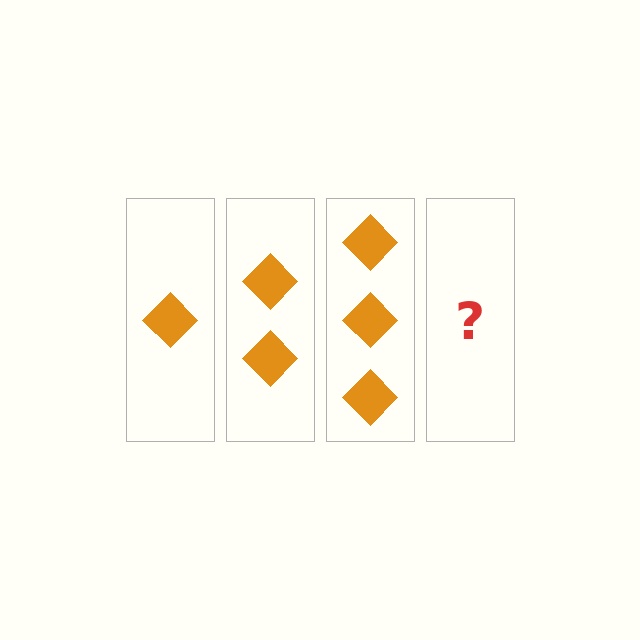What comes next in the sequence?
The next element should be 4 diamonds.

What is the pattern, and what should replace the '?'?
The pattern is that each step adds one more diamond. The '?' should be 4 diamonds.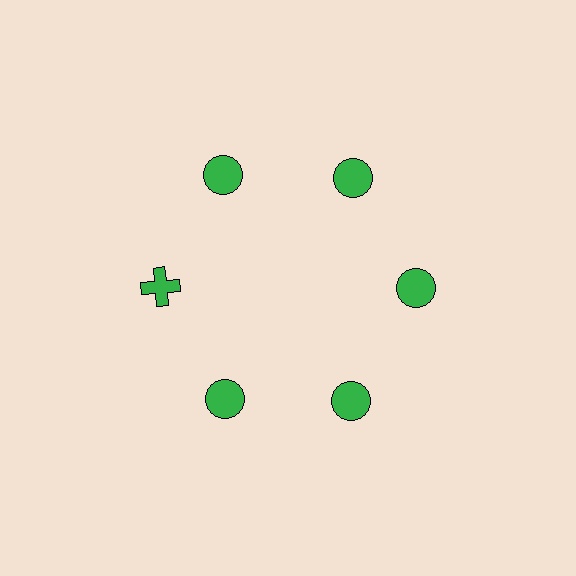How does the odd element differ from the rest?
It has a different shape: cross instead of circle.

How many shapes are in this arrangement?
There are 6 shapes arranged in a ring pattern.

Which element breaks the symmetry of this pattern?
The green cross at roughly the 9 o'clock position breaks the symmetry. All other shapes are green circles.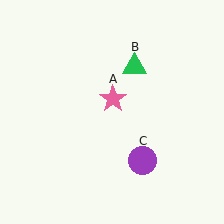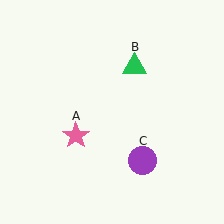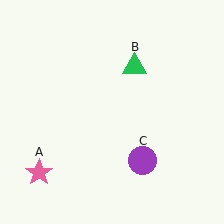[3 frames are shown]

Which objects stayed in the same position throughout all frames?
Green triangle (object B) and purple circle (object C) remained stationary.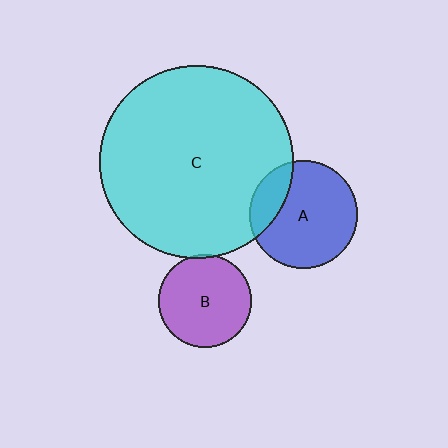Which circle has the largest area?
Circle C (cyan).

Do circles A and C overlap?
Yes.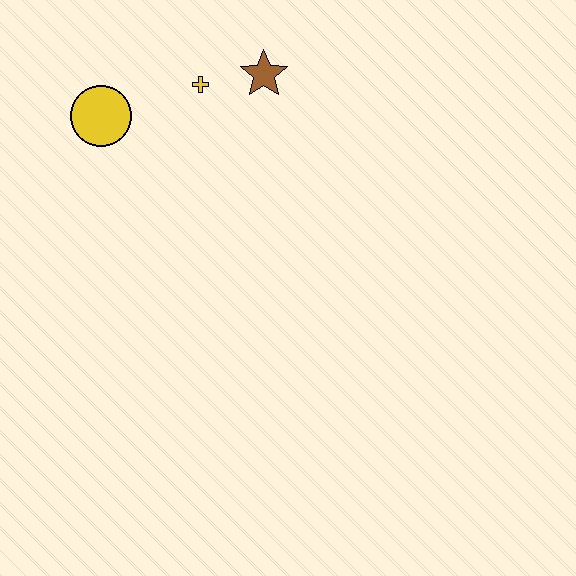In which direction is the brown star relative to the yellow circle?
The brown star is to the right of the yellow circle.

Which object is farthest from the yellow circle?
The brown star is farthest from the yellow circle.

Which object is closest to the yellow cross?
The brown star is closest to the yellow cross.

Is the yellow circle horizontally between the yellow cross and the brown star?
No